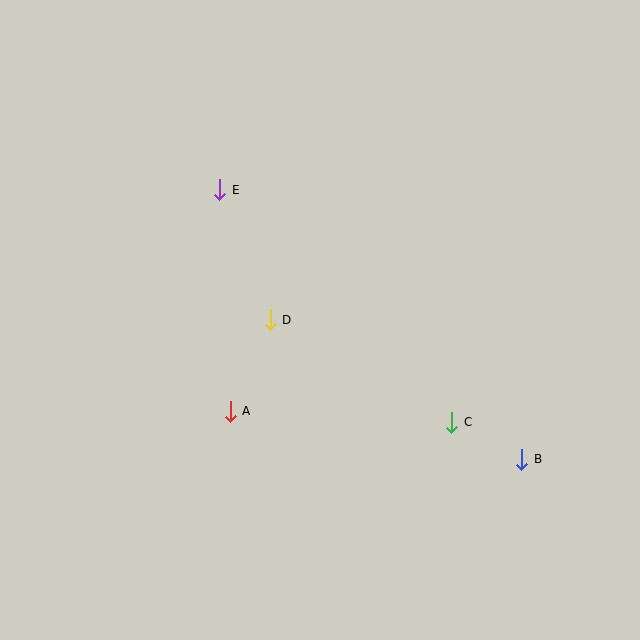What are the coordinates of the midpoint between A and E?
The midpoint between A and E is at (225, 301).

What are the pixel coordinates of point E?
Point E is at (220, 190).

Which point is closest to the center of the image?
Point D at (270, 320) is closest to the center.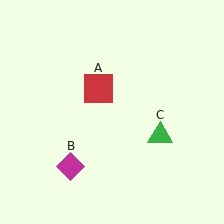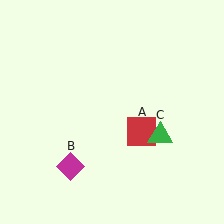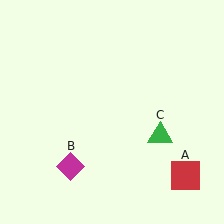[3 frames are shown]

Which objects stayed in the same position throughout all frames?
Magenta diamond (object B) and green triangle (object C) remained stationary.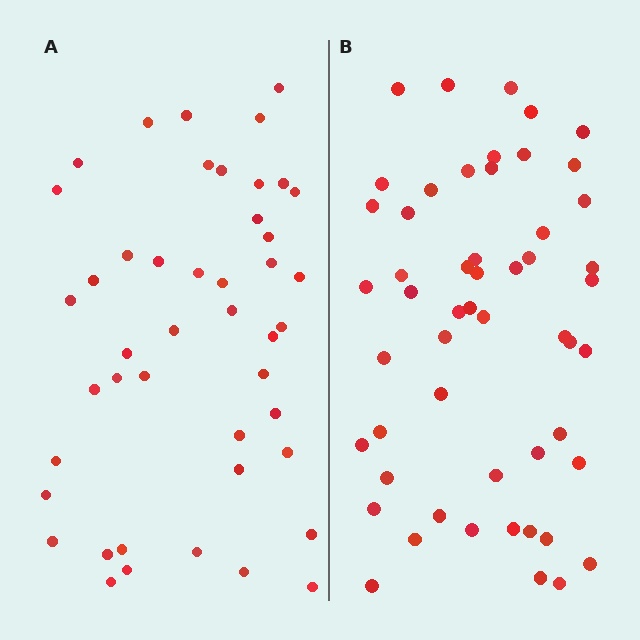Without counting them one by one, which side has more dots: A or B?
Region B (the right region) has more dots.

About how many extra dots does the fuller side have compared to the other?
Region B has roughly 8 or so more dots than region A.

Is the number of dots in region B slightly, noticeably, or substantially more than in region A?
Region B has only slightly more — the two regions are fairly close. The ratio is roughly 1.2 to 1.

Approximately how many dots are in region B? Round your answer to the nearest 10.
About 50 dots. (The exact count is 53, which rounds to 50.)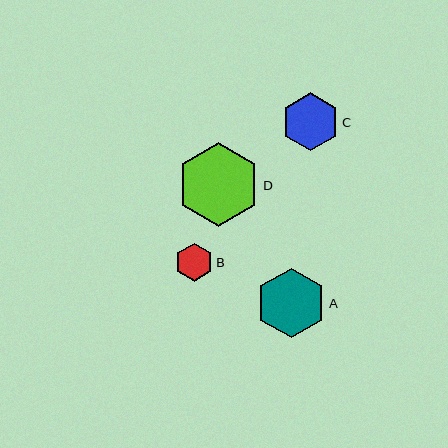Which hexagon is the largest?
Hexagon D is the largest with a size of approximately 83 pixels.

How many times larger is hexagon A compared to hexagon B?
Hexagon A is approximately 1.8 times the size of hexagon B.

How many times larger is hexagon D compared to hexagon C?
Hexagon D is approximately 1.4 times the size of hexagon C.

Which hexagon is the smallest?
Hexagon B is the smallest with a size of approximately 38 pixels.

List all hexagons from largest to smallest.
From largest to smallest: D, A, C, B.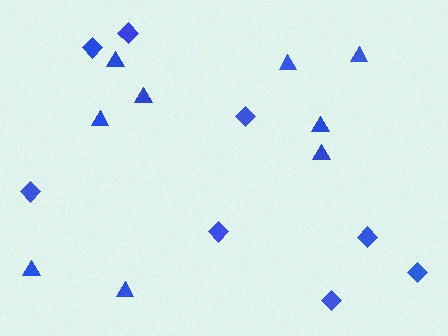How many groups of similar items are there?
There are 2 groups: one group of diamonds (8) and one group of triangles (9).